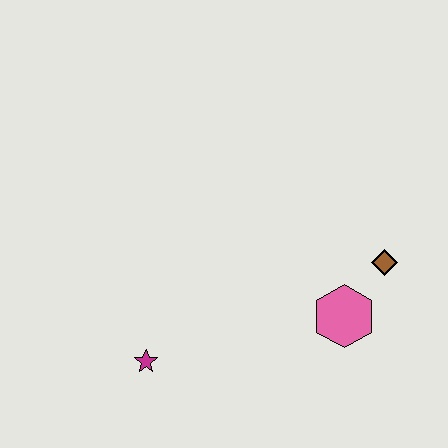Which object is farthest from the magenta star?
The brown diamond is farthest from the magenta star.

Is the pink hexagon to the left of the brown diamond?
Yes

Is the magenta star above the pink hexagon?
No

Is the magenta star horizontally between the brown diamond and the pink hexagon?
No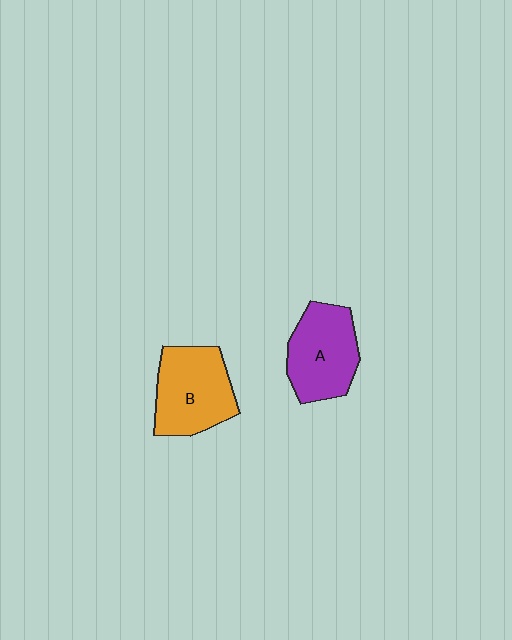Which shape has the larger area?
Shape B (orange).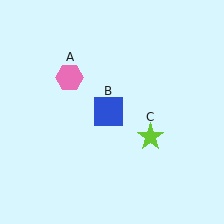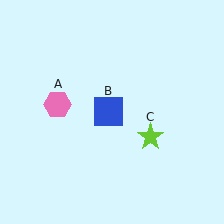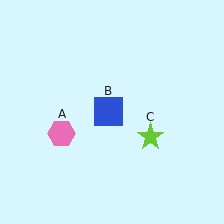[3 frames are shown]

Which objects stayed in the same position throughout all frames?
Blue square (object B) and lime star (object C) remained stationary.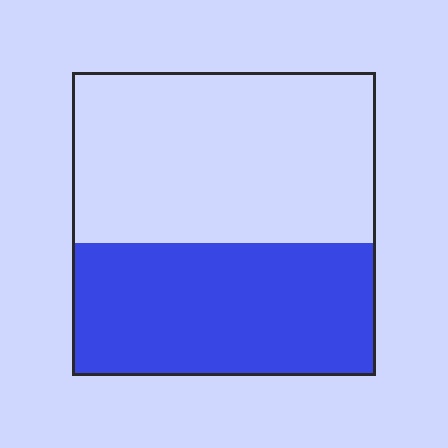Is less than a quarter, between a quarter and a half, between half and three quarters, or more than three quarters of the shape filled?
Between a quarter and a half.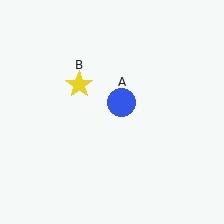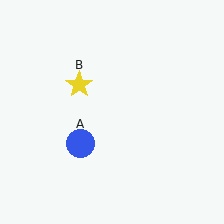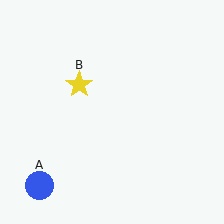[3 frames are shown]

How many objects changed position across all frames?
1 object changed position: blue circle (object A).